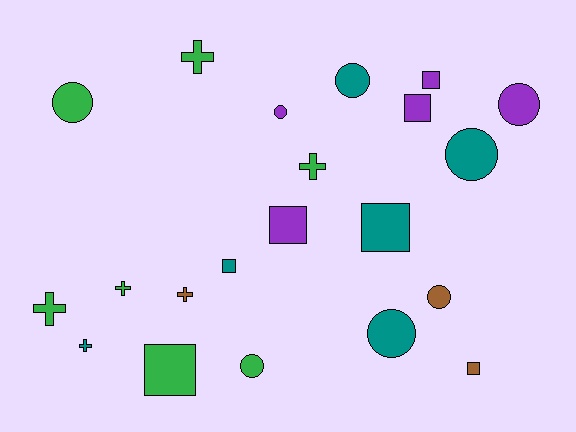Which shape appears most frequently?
Circle, with 8 objects.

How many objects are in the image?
There are 21 objects.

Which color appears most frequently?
Green, with 7 objects.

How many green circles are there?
There are 2 green circles.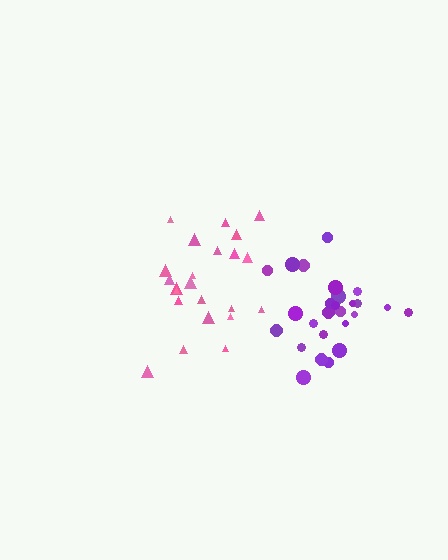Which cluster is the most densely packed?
Purple.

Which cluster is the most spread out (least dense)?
Pink.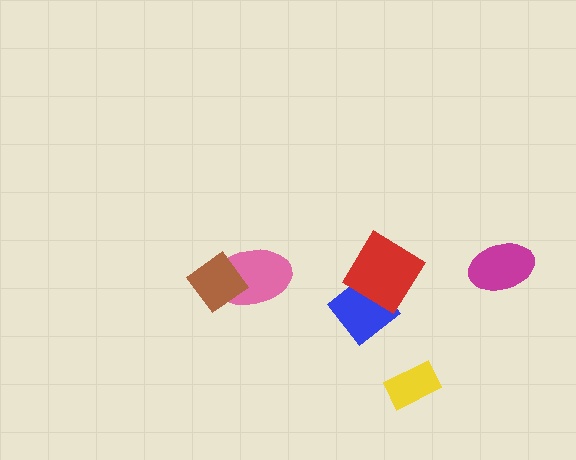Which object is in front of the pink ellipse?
The brown diamond is in front of the pink ellipse.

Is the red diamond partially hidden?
No, no other shape covers it.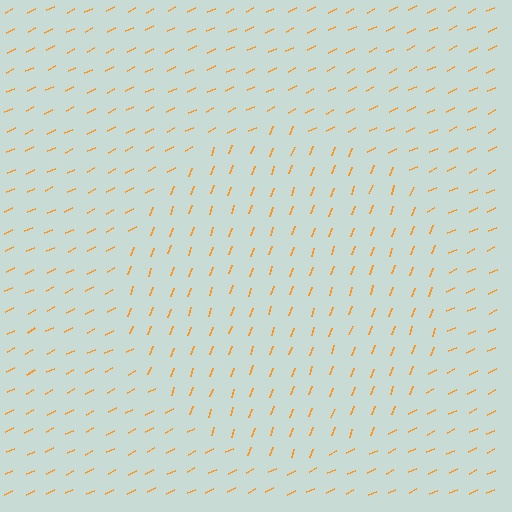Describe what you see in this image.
The image is filled with small orange line segments. A circle region in the image has lines oriented differently from the surrounding lines, creating a visible texture boundary.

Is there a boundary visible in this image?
Yes, there is a texture boundary formed by a change in line orientation.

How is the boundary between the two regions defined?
The boundary is defined purely by a change in line orientation (approximately 45 degrees difference). All lines are the same color and thickness.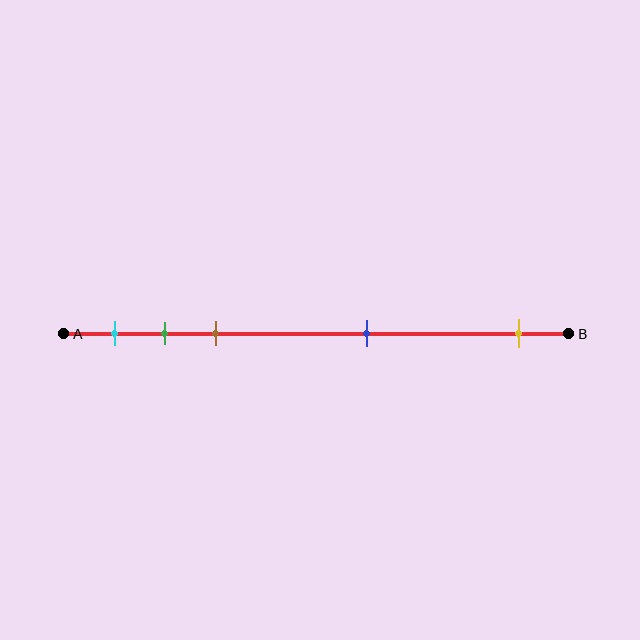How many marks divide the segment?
There are 5 marks dividing the segment.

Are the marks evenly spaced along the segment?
No, the marks are not evenly spaced.